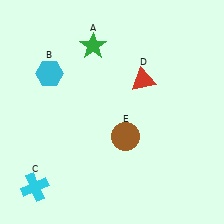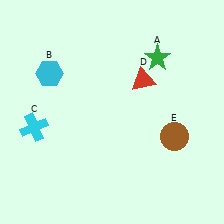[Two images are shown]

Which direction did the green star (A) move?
The green star (A) moved right.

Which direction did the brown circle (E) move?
The brown circle (E) moved right.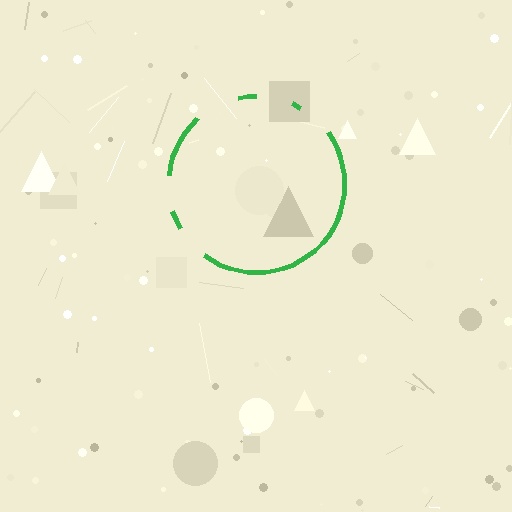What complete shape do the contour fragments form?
The contour fragments form a circle.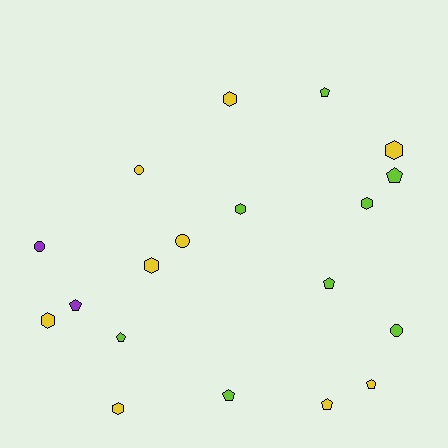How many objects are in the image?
There are 19 objects.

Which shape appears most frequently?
Pentagon, with 8 objects.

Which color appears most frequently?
Yellow, with 9 objects.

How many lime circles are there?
There is 1 lime circle.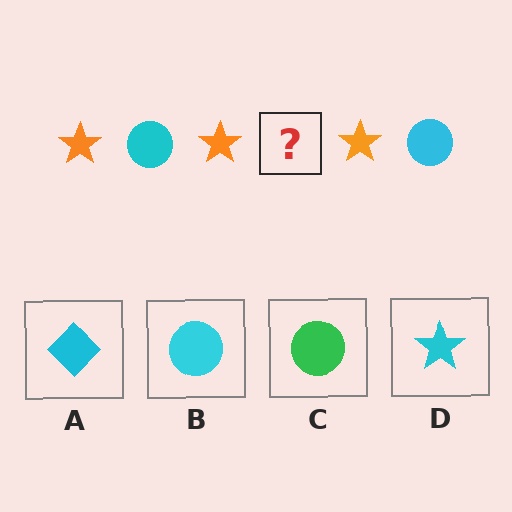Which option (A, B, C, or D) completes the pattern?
B.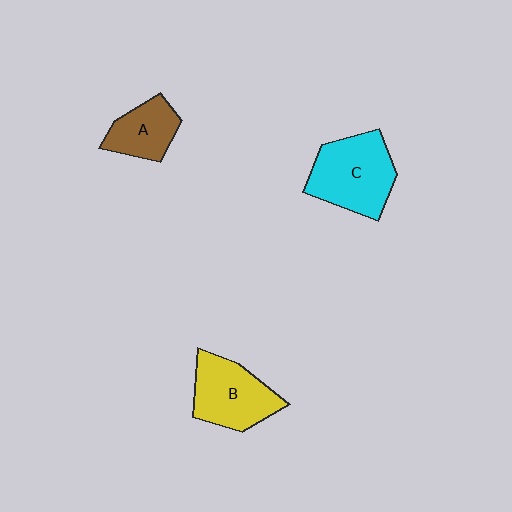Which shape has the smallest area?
Shape A (brown).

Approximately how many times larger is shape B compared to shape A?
Approximately 1.5 times.